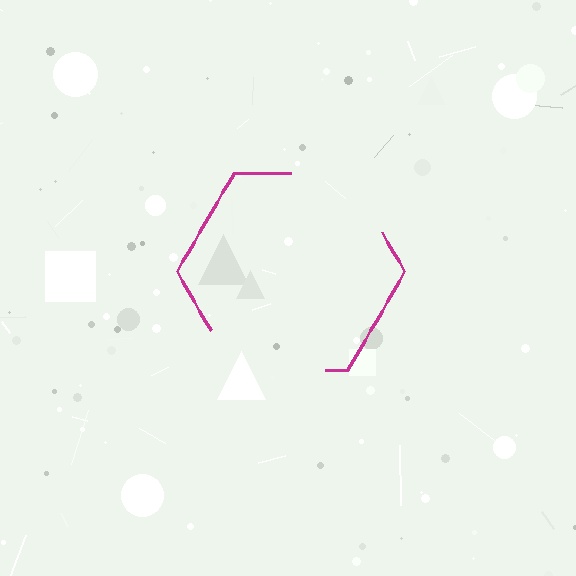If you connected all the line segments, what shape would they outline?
They would outline a hexagon.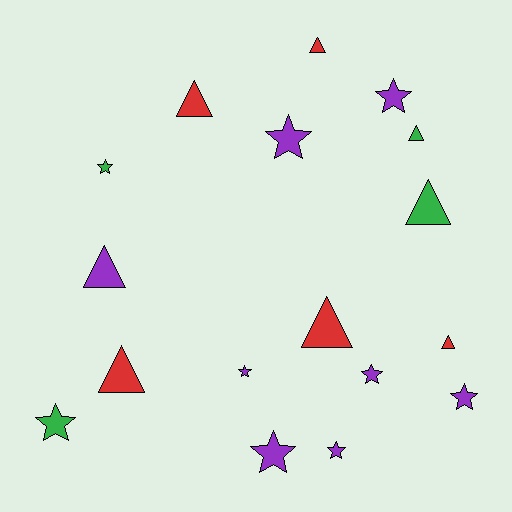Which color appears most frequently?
Purple, with 8 objects.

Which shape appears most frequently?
Star, with 9 objects.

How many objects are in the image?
There are 17 objects.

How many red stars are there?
There are no red stars.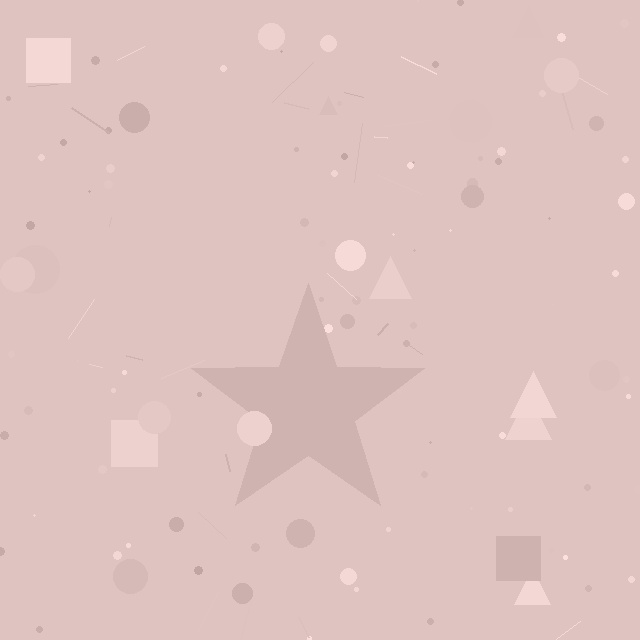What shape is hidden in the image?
A star is hidden in the image.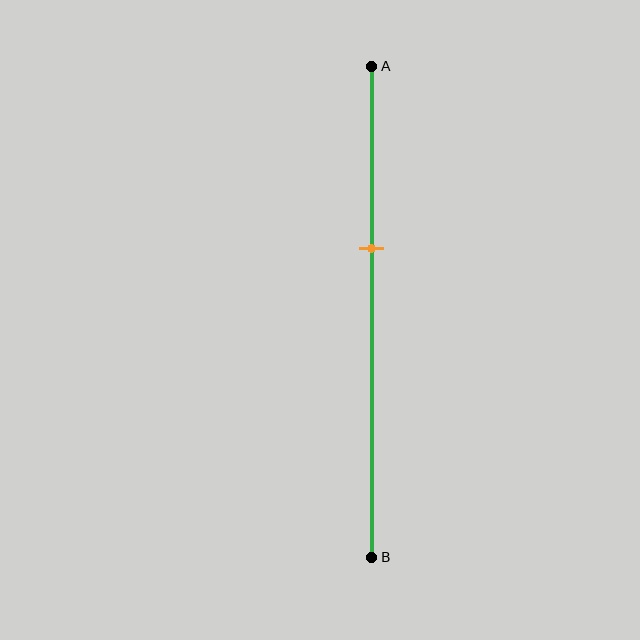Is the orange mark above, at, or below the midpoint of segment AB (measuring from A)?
The orange mark is above the midpoint of segment AB.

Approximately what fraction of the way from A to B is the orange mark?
The orange mark is approximately 35% of the way from A to B.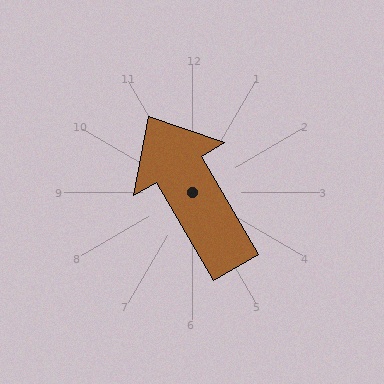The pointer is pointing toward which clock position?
Roughly 11 o'clock.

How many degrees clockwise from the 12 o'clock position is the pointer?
Approximately 330 degrees.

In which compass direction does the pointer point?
Northwest.